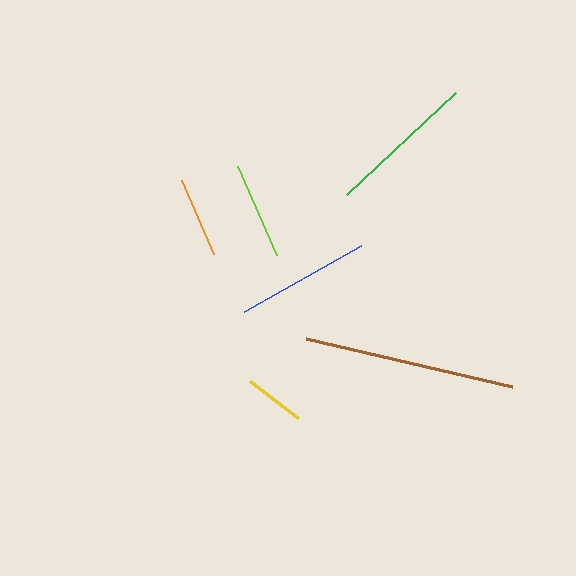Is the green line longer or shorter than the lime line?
The green line is longer than the lime line.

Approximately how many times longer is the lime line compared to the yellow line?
The lime line is approximately 1.6 times the length of the yellow line.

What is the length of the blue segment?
The blue segment is approximately 135 pixels long.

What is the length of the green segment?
The green segment is approximately 149 pixels long.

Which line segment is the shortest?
The yellow line is the shortest at approximately 60 pixels.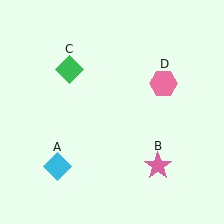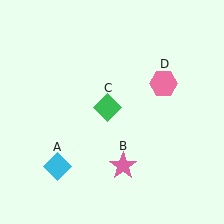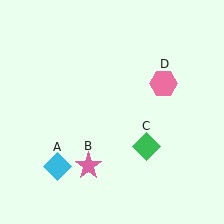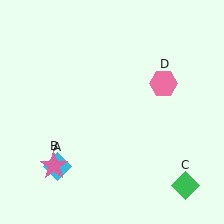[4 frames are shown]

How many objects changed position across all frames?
2 objects changed position: pink star (object B), green diamond (object C).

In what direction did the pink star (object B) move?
The pink star (object B) moved left.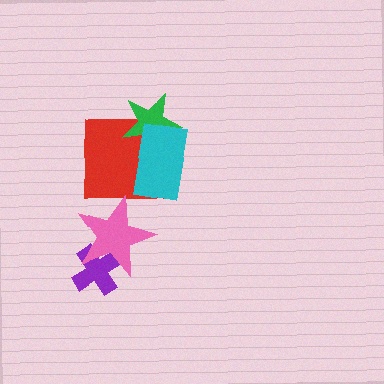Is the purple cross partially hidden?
Yes, it is partially covered by another shape.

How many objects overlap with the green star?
2 objects overlap with the green star.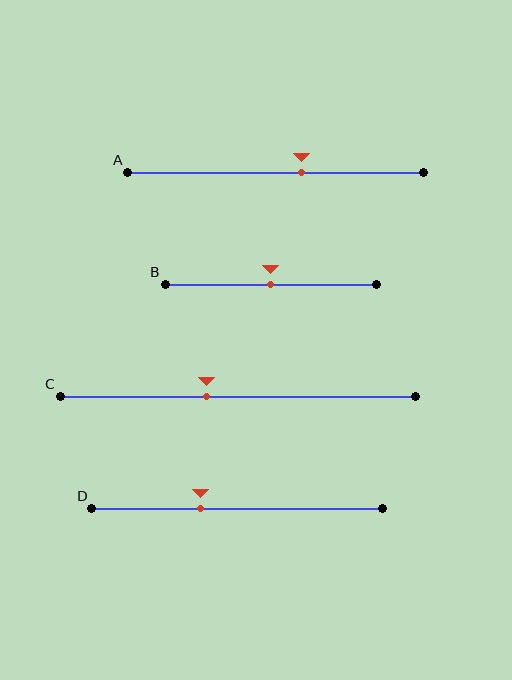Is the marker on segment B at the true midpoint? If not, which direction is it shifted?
Yes, the marker on segment B is at the true midpoint.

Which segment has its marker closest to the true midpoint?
Segment B has its marker closest to the true midpoint.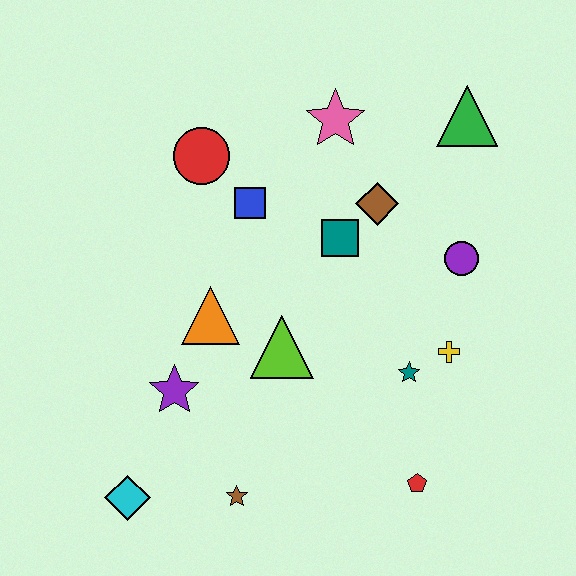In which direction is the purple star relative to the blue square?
The purple star is below the blue square.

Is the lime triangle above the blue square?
No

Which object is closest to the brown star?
The cyan diamond is closest to the brown star.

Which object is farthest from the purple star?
The green triangle is farthest from the purple star.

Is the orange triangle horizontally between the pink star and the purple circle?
No